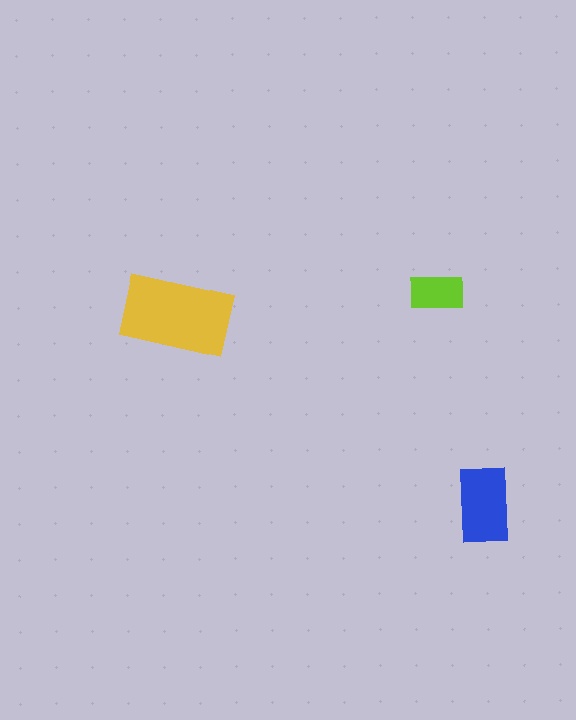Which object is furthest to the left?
The yellow rectangle is leftmost.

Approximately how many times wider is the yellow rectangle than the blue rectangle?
About 1.5 times wider.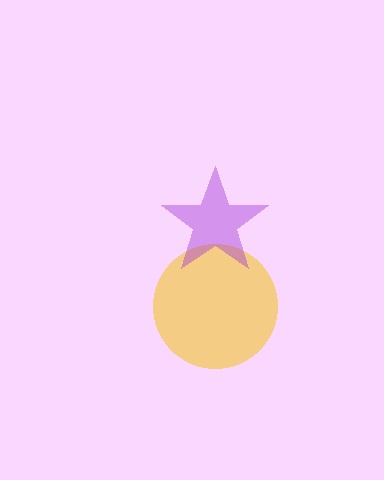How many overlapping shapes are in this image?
There are 2 overlapping shapes in the image.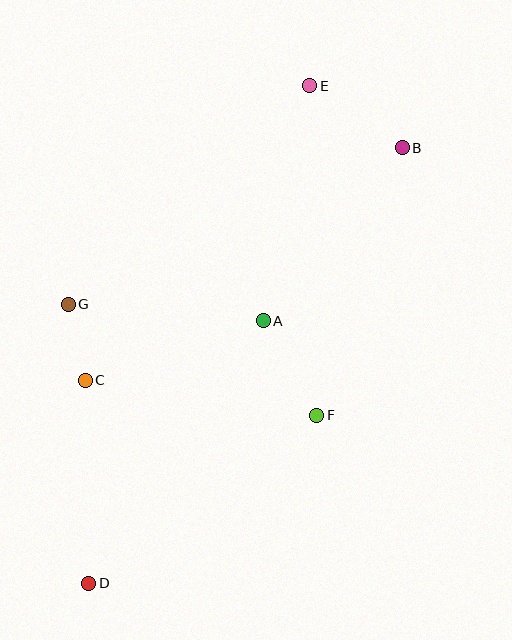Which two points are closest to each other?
Points C and G are closest to each other.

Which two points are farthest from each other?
Points D and E are farthest from each other.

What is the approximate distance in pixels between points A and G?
The distance between A and G is approximately 195 pixels.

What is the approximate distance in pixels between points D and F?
The distance between D and F is approximately 283 pixels.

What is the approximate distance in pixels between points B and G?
The distance between B and G is approximately 369 pixels.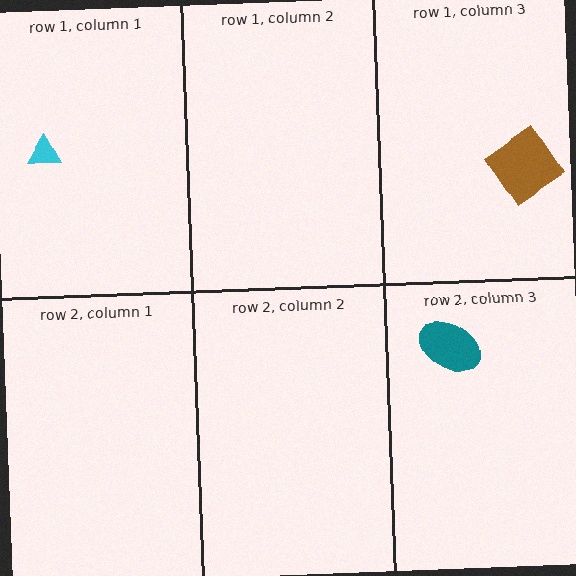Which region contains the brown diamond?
The row 1, column 3 region.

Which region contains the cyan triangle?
The row 1, column 1 region.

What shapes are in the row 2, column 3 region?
The teal ellipse.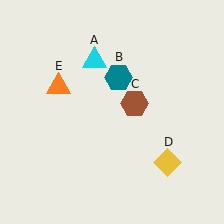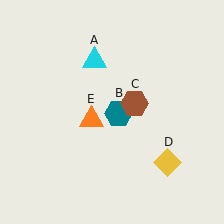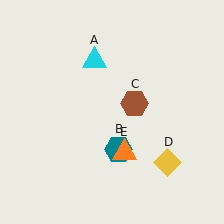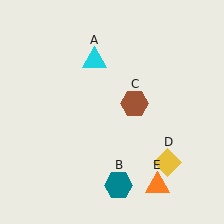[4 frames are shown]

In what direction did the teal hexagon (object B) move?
The teal hexagon (object B) moved down.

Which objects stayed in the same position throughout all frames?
Cyan triangle (object A) and brown hexagon (object C) and yellow diamond (object D) remained stationary.